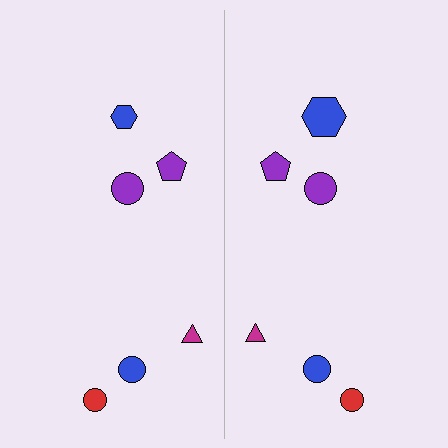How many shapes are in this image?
There are 12 shapes in this image.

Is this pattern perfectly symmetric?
No, the pattern is not perfectly symmetric. The blue hexagon on the right side has a different size than its mirror counterpart.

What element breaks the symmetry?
The blue hexagon on the right side has a different size than its mirror counterpart.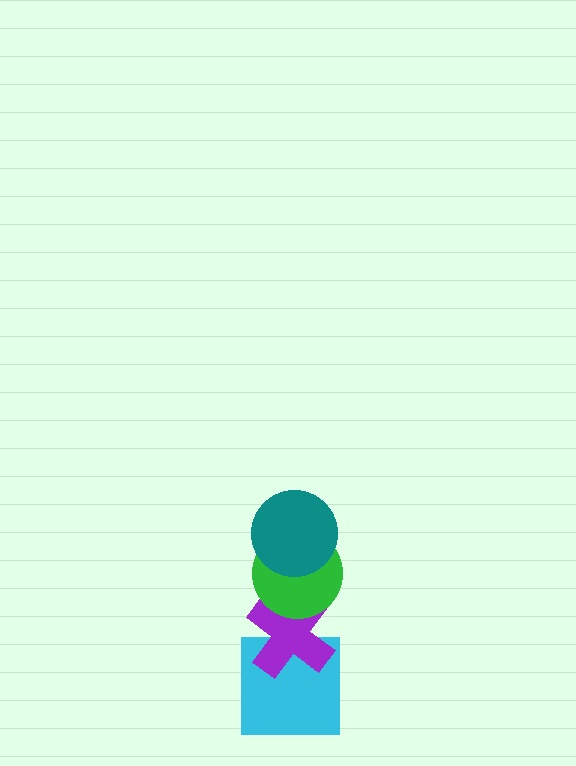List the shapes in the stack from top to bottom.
From top to bottom: the teal circle, the green circle, the purple cross, the cyan square.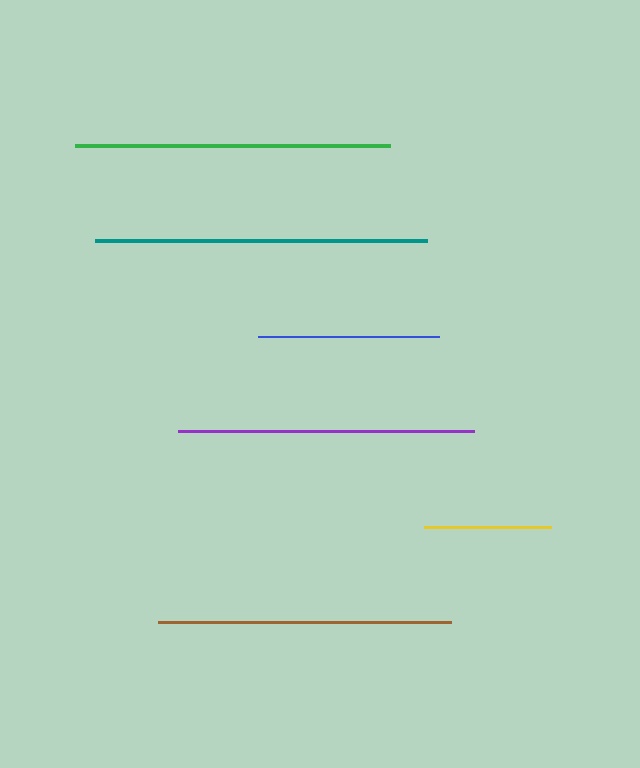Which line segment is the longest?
The teal line is the longest at approximately 333 pixels.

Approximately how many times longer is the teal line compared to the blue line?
The teal line is approximately 1.8 times the length of the blue line.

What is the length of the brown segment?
The brown segment is approximately 293 pixels long.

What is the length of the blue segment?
The blue segment is approximately 181 pixels long.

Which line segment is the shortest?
The yellow line is the shortest at approximately 127 pixels.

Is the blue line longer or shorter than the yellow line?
The blue line is longer than the yellow line.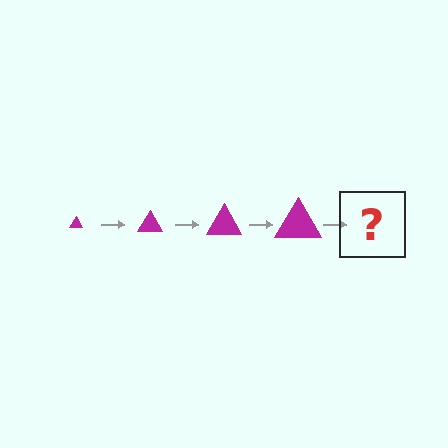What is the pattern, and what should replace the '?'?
The pattern is that the triangle gets progressively larger each step. The '?' should be a magenta triangle, larger than the previous one.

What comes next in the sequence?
The next element should be a magenta triangle, larger than the previous one.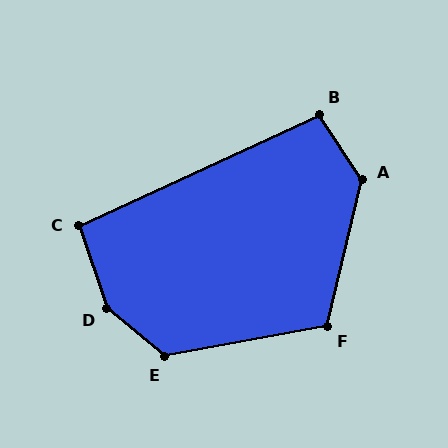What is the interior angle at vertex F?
Approximately 114 degrees (obtuse).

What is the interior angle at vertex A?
Approximately 133 degrees (obtuse).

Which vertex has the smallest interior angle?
C, at approximately 97 degrees.